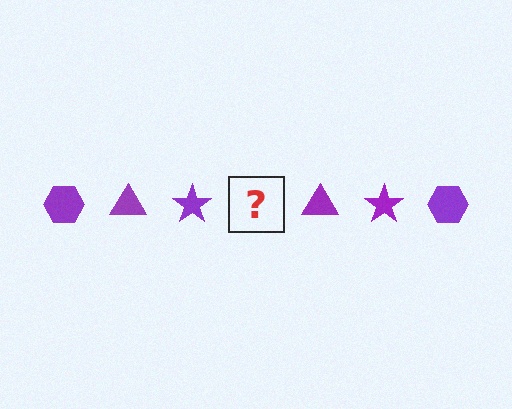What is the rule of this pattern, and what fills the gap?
The rule is that the pattern cycles through hexagon, triangle, star shapes in purple. The gap should be filled with a purple hexagon.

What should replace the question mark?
The question mark should be replaced with a purple hexagon.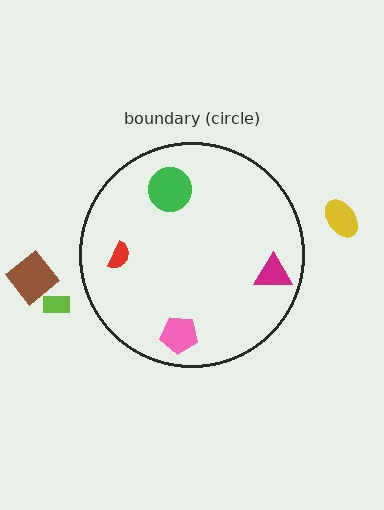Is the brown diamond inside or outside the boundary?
Outside.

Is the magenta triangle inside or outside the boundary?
Inside.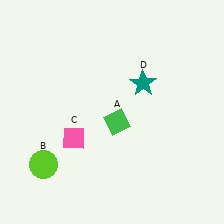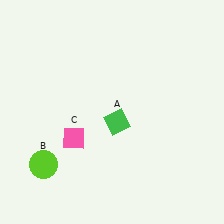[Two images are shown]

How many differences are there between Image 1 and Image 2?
There is 1 difference between the two images.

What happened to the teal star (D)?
The teal star (D) was removed in Image 2. It was in the top-right area of Image 1.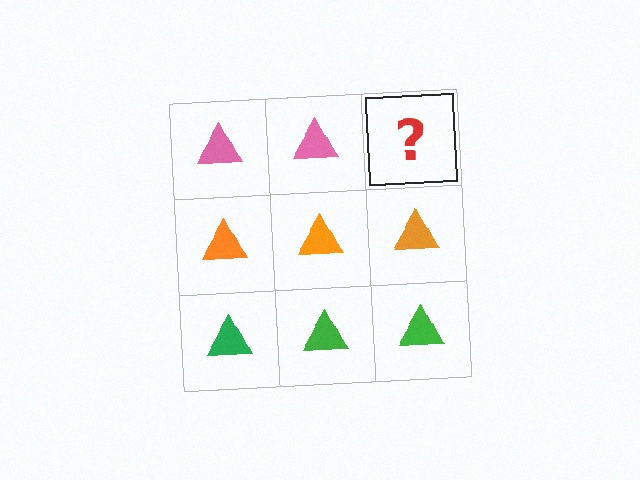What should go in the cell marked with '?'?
The missing cell should contain a pink triangle.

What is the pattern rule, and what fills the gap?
The rule is that each row has a consistent color. The gap should be filled with a pink triangle.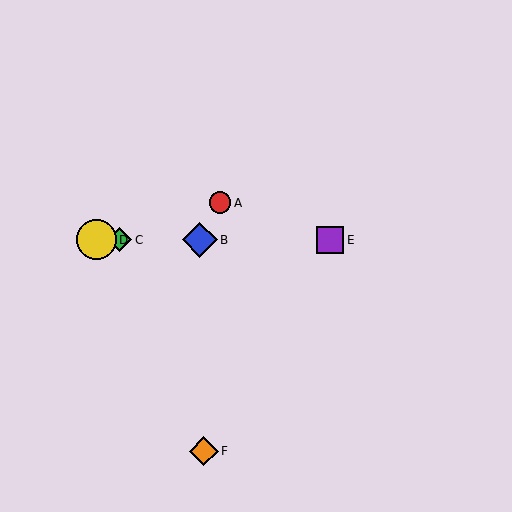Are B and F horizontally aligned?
No, B is at y≈240 and F is at y≈451.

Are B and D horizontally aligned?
Yes, both are at y≈240.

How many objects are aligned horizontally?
4 objects (B, C, D, E) are aligned horizontally.